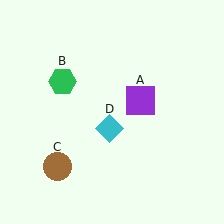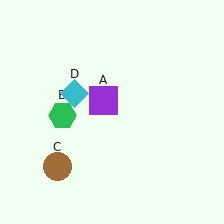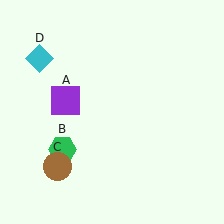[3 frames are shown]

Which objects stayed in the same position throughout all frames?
Brown circle (object C) remained stationary.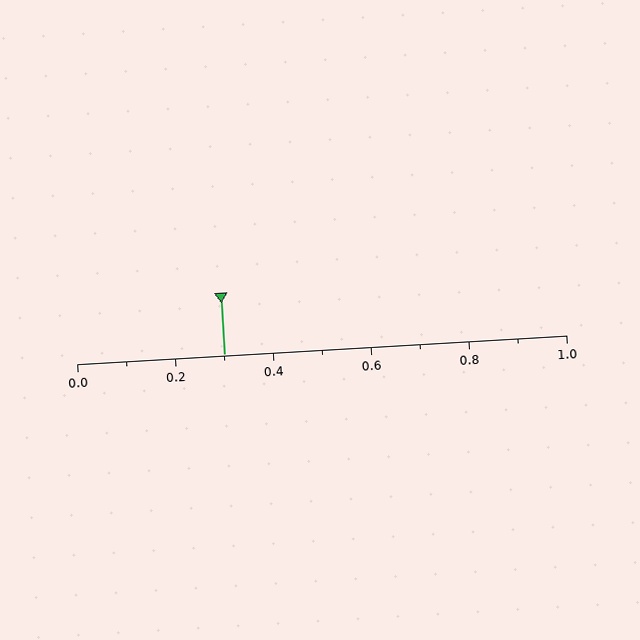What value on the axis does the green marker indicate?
The marker indicates approximately 0.3.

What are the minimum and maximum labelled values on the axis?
The axis runs from 0.0 to 1.0.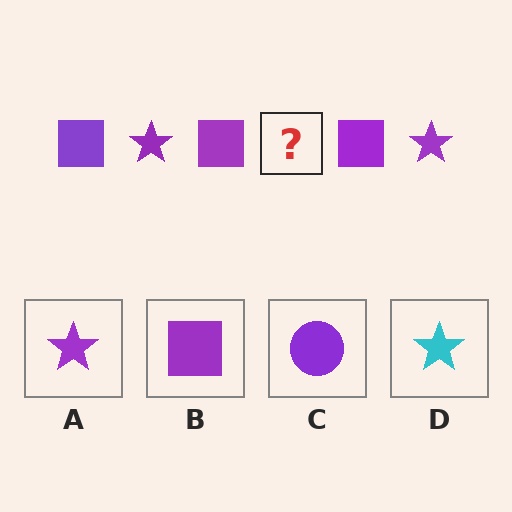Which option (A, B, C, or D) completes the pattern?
A.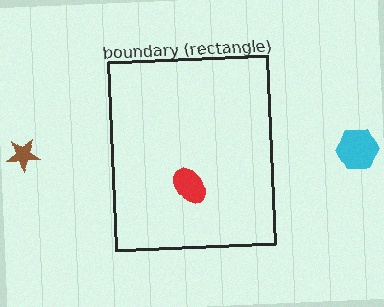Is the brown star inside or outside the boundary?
Outside.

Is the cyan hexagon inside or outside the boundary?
Outside.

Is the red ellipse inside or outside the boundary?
Inside.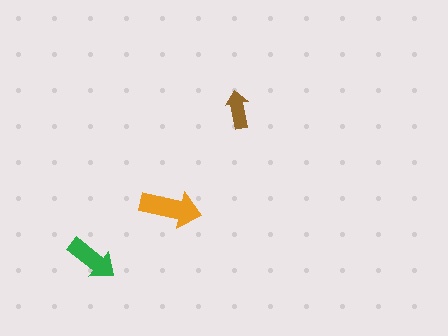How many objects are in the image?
There are 3 objects in the image.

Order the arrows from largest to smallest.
the orange one, the green one, the brown one.